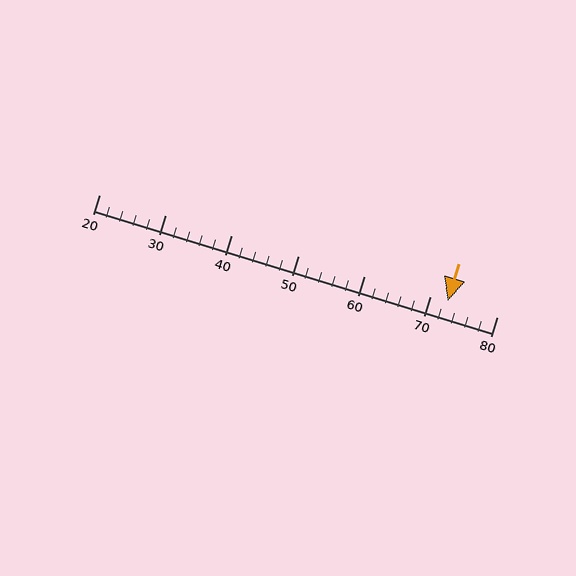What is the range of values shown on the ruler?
The ruler shows values from 20 to 80.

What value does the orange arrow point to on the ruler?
The orange arrow points to approximately 73.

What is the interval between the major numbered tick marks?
The major tick marks are spaced 10 units apart.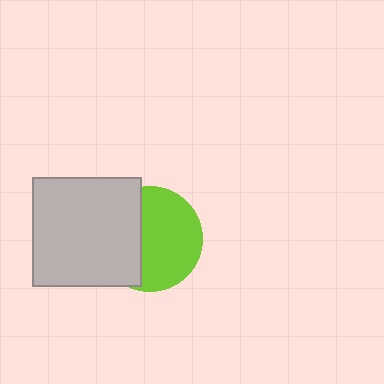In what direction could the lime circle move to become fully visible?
The lime circle could move right. That would shift it out from behind the light gray square entirely.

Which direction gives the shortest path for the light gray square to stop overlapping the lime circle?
Moving left gives the shortest separation.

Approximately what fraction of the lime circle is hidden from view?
Roughly 39% of the lime circle is hidden behind the light gray square.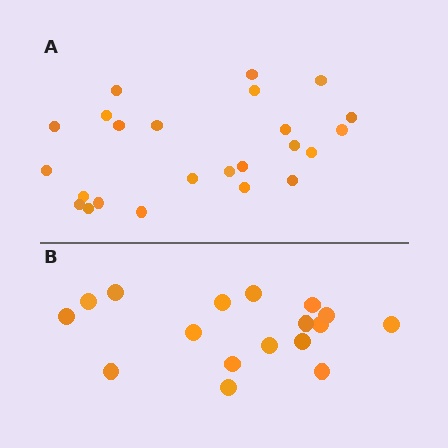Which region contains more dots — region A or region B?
Region A (the top region) has more dots.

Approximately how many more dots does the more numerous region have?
Region A has roughly 8 or so more dots than region B.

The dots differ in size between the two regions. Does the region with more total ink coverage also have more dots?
No. Region B has more total ink coverage because its dots are larger, but region A actually contains more individual dots. Total area can be misleading — the number of items is what matters here.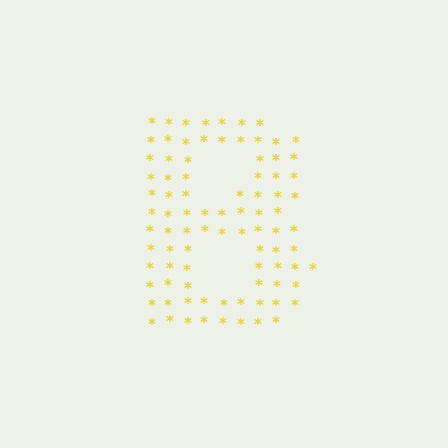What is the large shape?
The large shape is the letter B.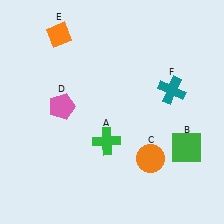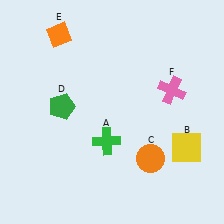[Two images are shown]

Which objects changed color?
B changed from green to yellow. D changed from pink to green. F changed from teal to pink.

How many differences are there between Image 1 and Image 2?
There are 3 differences between the two images.